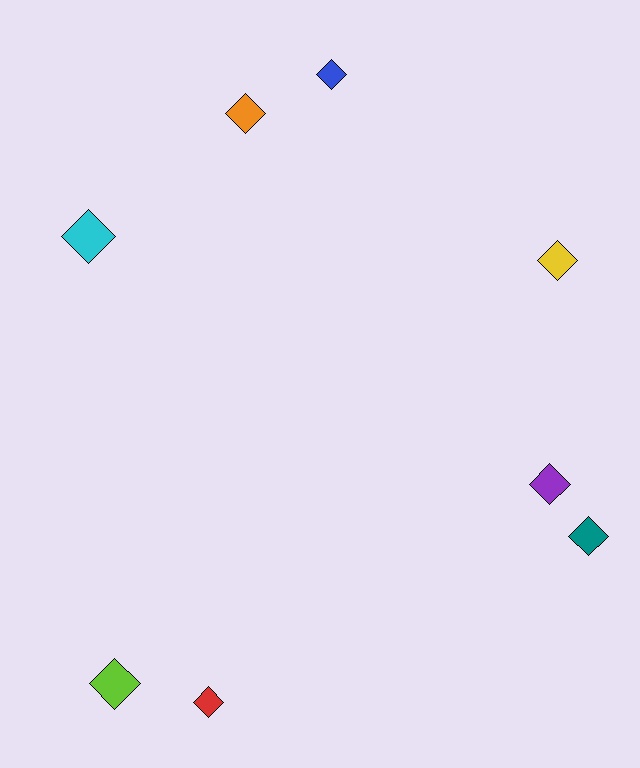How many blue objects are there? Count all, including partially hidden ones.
There is 1 blue object.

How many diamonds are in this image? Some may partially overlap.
There are 8 diamonds.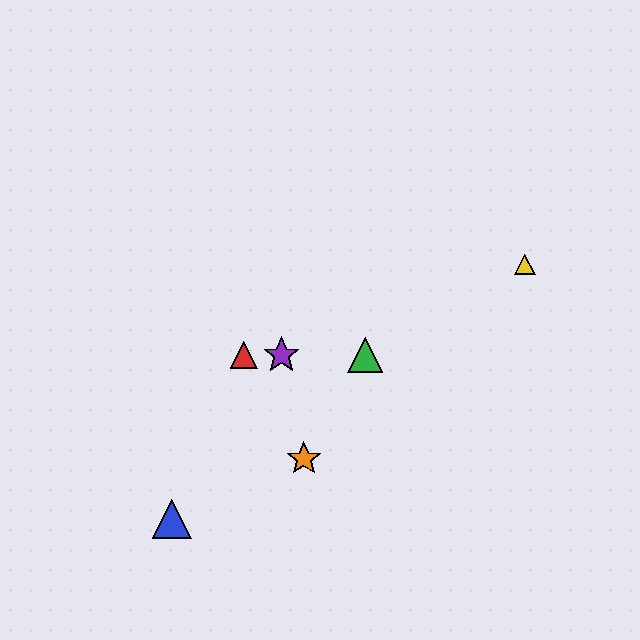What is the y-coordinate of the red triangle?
The red triangle is at y≈355.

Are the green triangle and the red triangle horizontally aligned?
Yes, both are at y≈355.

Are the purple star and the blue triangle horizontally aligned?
No, the purple star is at y≈355 and the blue triangle is at y≈519.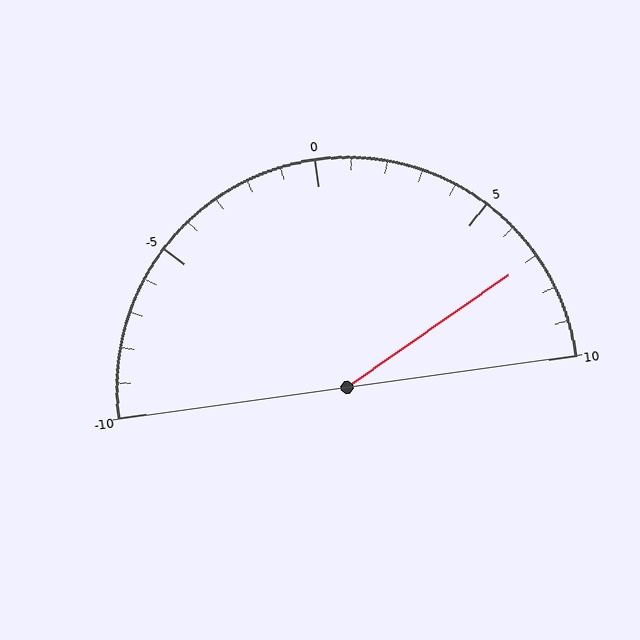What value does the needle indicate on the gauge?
The needle indicates approximately 7.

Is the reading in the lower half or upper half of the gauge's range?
The reading is in the upper half of the range (-10 to 10).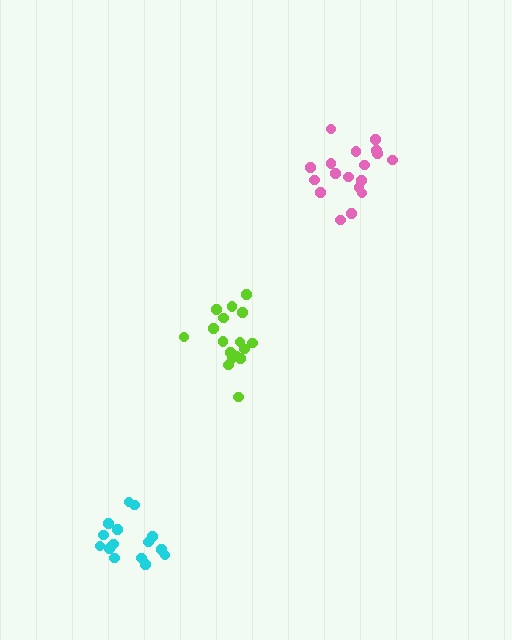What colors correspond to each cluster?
The clusters are colored: lime, cyan, pink.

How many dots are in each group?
Group 1: 17 dots, Group 2: 15 dots, Group 3: 18 dots (50 total).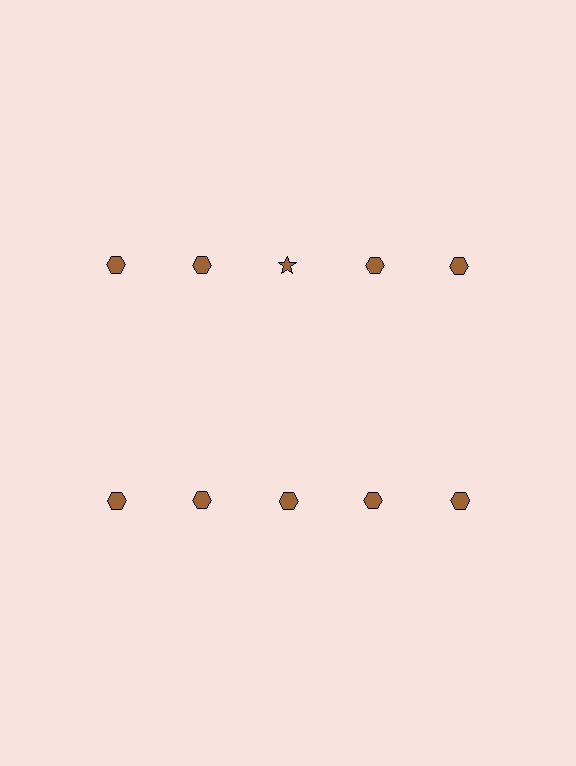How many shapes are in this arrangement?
There are 10 shapes arranged in a grid pattern.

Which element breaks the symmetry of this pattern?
The brown star in the top row, center column breaks the symmetry. All other shapes are brown hexagons.